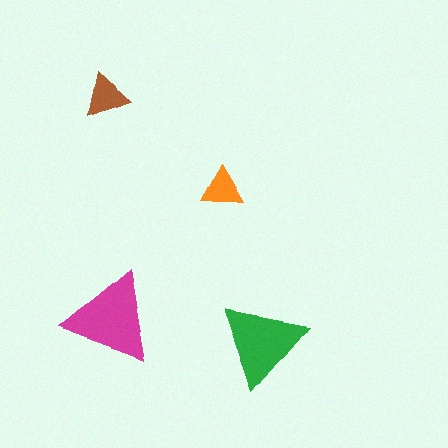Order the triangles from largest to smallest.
the magenta one, the green one, the brown one, the orange one.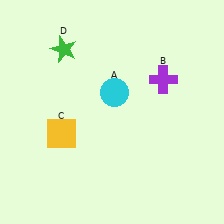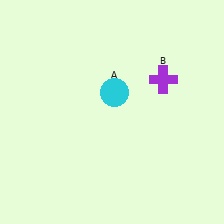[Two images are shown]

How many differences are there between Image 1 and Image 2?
There are 2 differences between the two images.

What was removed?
The green star (D), the yellow square (C) were removed in Image 2.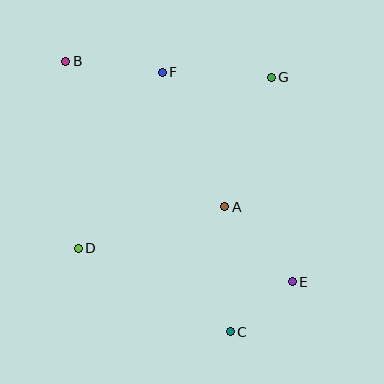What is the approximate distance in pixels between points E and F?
The distance between E and F is approximately 247 pixels.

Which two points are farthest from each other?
Points B and C are farthest from each other.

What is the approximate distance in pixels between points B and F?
The distance between B and F is approximately 97 pixels.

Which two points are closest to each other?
Points C and E are closest to each other.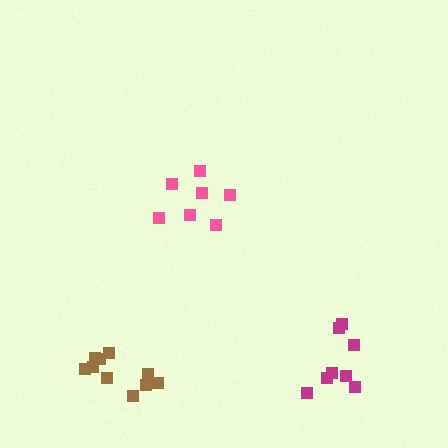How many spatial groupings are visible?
There are 3 spatial groupings.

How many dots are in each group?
Group 1: 7 dots, Group 2: 8 dots, Group 3: 10 dots (25 total).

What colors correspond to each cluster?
The clusters are colored: pink, magenta, brown.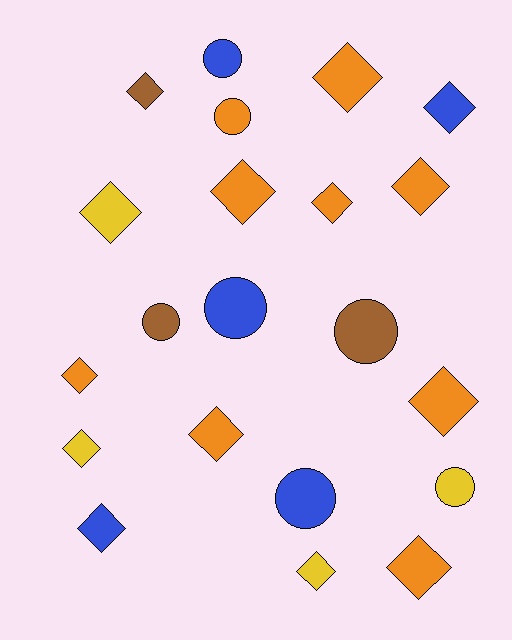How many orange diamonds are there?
There are 8 orange diamonds.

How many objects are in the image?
There are 21 objects.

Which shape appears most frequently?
Diamond, with 14 objects.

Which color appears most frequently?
Orange, with 9 objects.